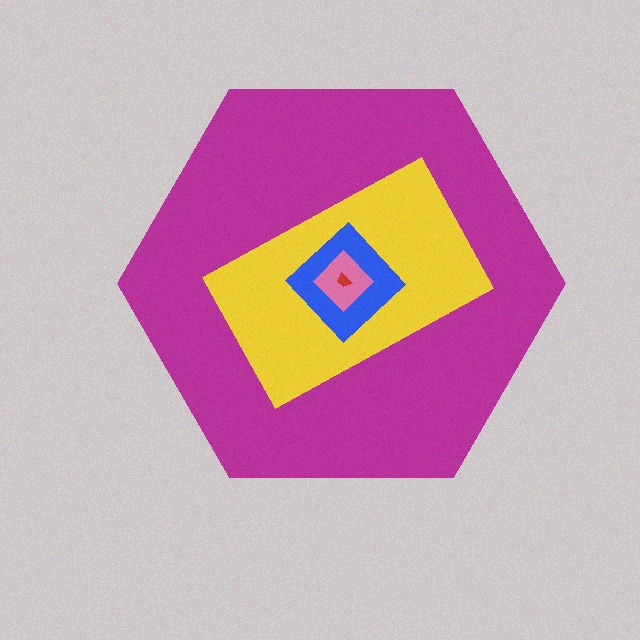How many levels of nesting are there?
5.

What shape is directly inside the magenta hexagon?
The yellow rectangle.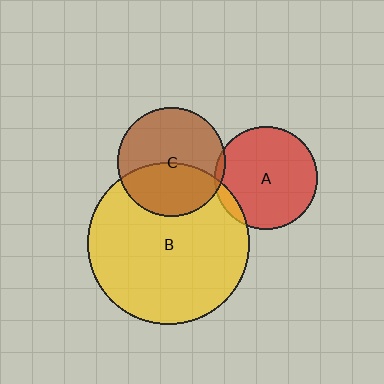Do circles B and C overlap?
Yes.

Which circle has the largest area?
Circle B (yellow).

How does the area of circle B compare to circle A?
Approximately 2.5 times.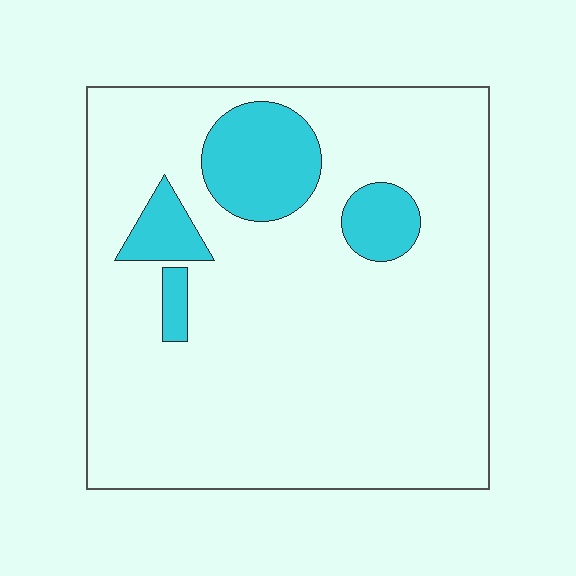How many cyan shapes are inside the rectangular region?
4.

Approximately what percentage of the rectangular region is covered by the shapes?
Approximately 15%.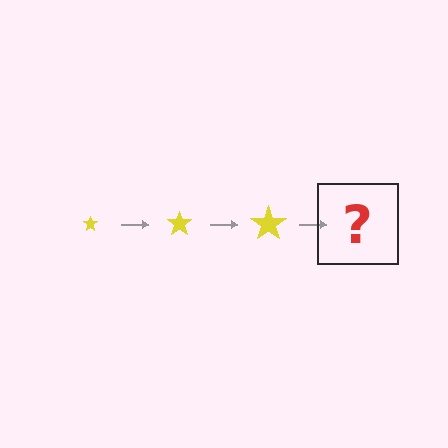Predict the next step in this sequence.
The next step is a yellow star, larger than the previous one.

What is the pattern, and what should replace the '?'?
The pattern is that the star gets progressively larger each step. The '?' should be a yellow star, larger than the previous one.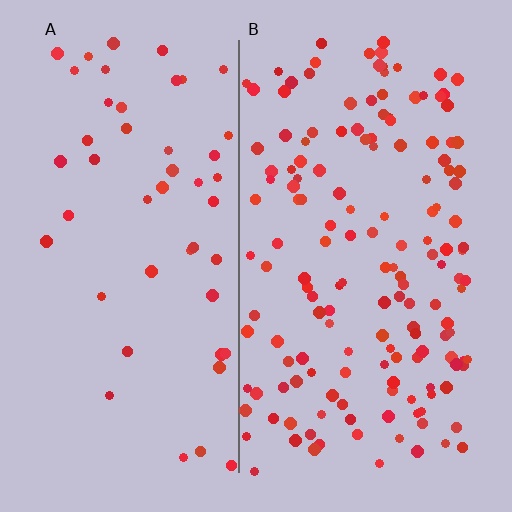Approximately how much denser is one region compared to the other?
Approximately 3.2× — region B over region A.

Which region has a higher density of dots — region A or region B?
B (the right).